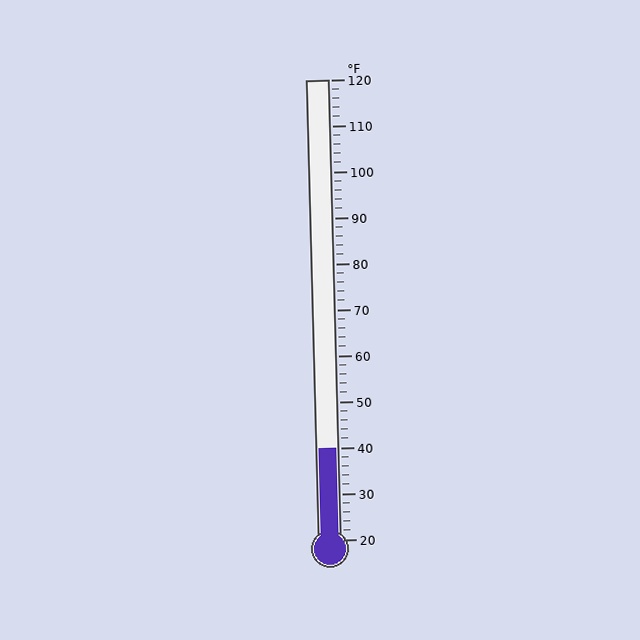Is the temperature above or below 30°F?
The temperature is above 30°F.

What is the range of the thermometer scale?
The thermometer scale ranges from 20°F to 120°F.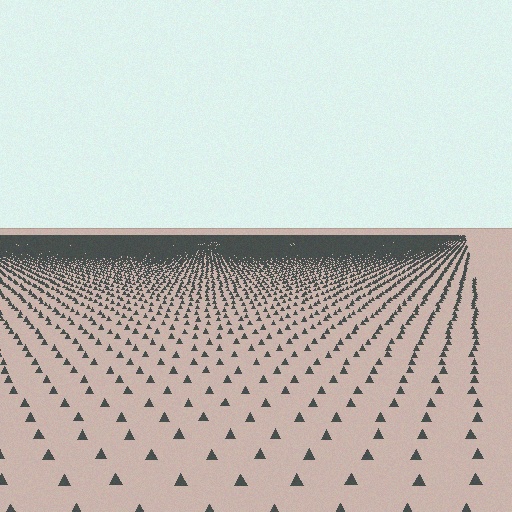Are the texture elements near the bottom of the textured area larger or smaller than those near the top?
Larger. Near the bottom, elements are closer to the viewer and appear at a bigger on-screen size.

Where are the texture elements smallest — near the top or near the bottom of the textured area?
Near the top.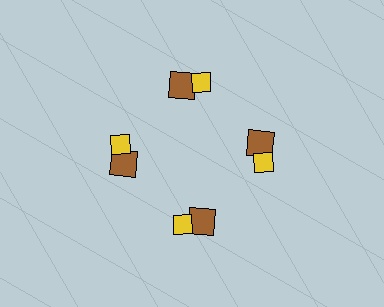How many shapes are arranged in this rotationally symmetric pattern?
There are 8 shapes, arranged in 4 groups of 2.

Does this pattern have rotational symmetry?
Yes, this pattern has 4-fold rotational symmetry. It looks the same after rotating 90 degrees around the center.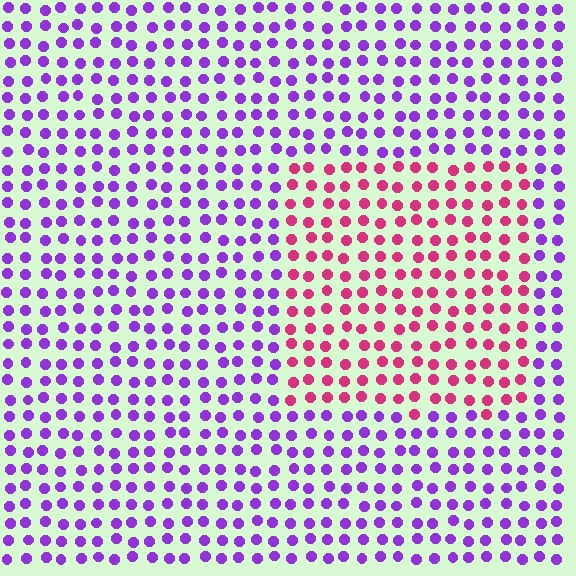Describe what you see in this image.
The image is filled with small purple elements in a uniform arrangement. A rectangle-shaped region is visible where the elements are tinted to a slightly different hue, forming a subtle color boundary.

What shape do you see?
I see a rectangle.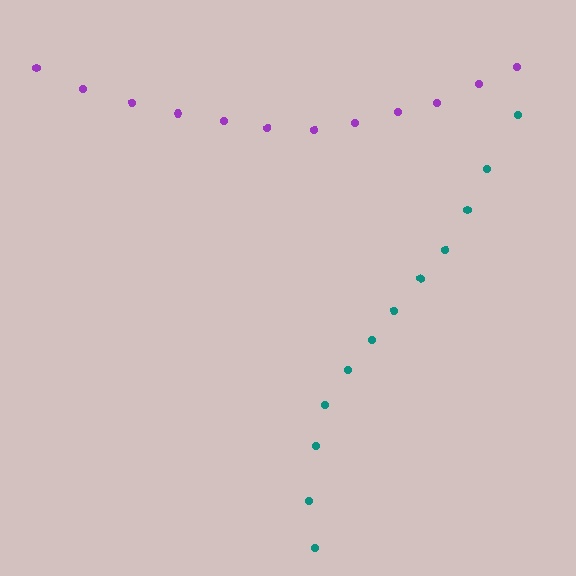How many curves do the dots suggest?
There are 2 distinct paths.